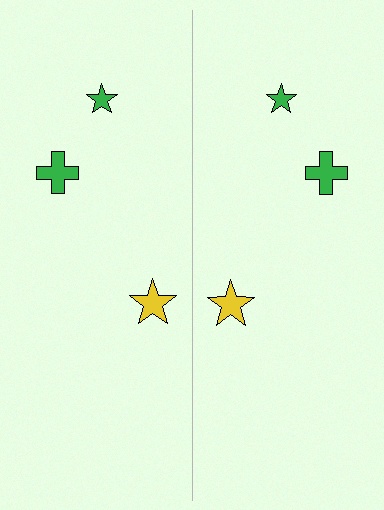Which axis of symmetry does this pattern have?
The pattern has a vertical axis of symmetry running through the center of the image.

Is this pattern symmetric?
Yes, this pattern has bilateral (reflection) symmetry.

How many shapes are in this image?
There are 6 shapes in this image.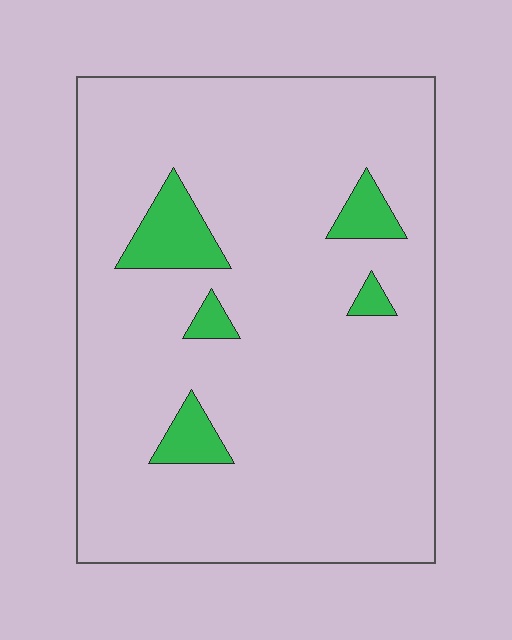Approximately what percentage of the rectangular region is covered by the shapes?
Approximately 10%.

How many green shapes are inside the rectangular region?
5.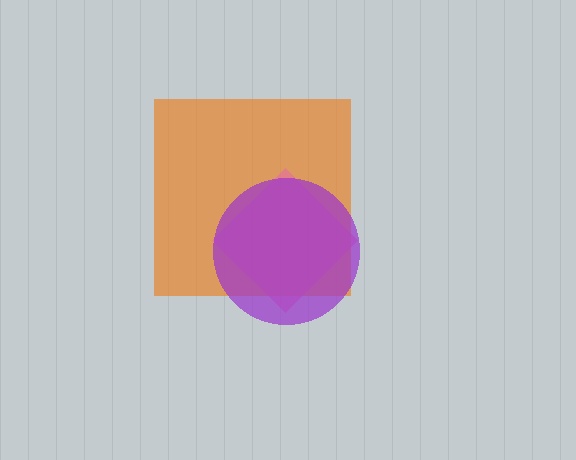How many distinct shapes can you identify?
There are 3 distinct shapes: an orange square, a pink diamond, a purple circle.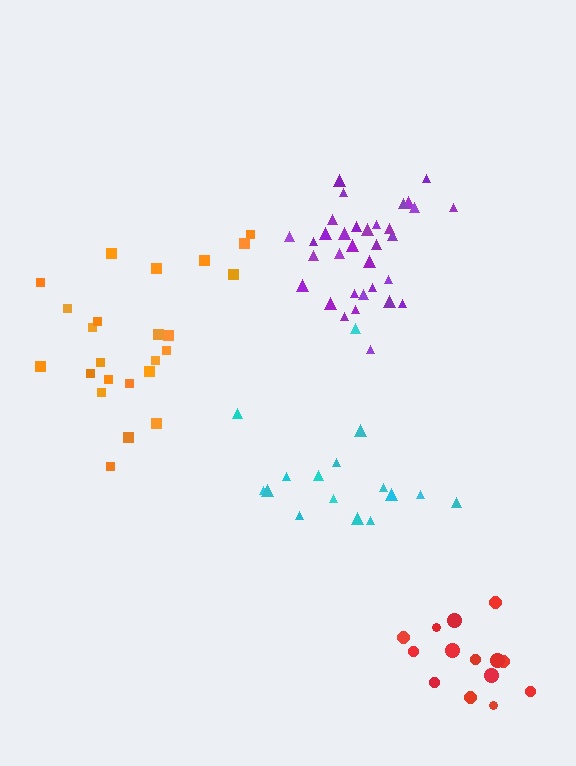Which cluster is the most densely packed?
Purple.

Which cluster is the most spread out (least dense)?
Cyan.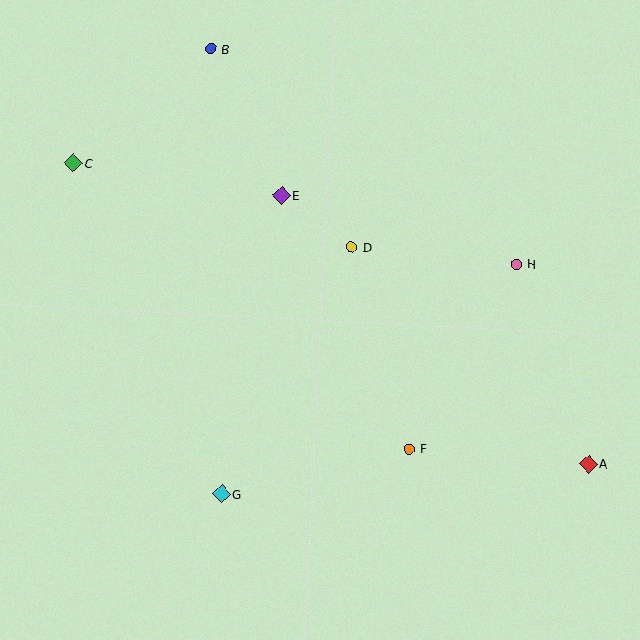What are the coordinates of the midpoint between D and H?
The midpoint between D and H is at (434, 256).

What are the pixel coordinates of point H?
Point H is at (516, 264).